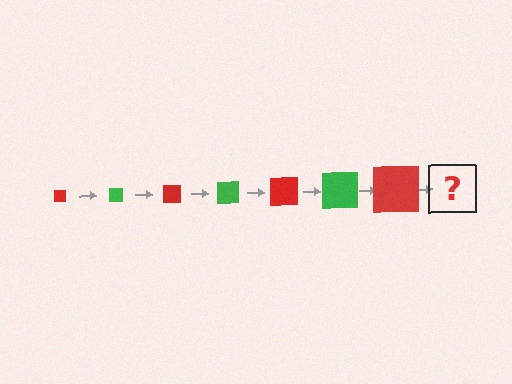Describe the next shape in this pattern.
It should be a green square, larger than the previous one.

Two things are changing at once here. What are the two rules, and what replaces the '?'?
The two rules are that the square grows larger each step and the color cycles through red and green. The '?' should be a green square, larger than the previous one.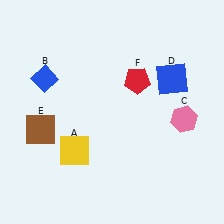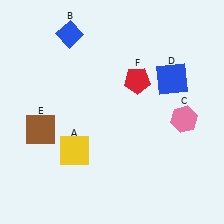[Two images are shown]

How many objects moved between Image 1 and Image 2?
1 object moved between the two images.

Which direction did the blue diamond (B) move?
The blue diamond (B) moved up.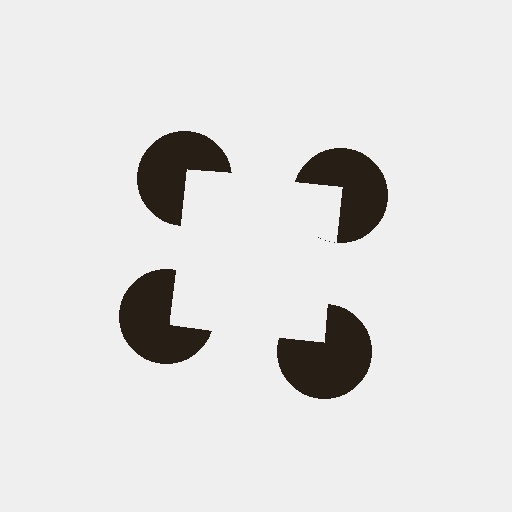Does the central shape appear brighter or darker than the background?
It typically appears slightly brighter than the background, even though no actual brightness change is drawn.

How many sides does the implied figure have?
4 sides.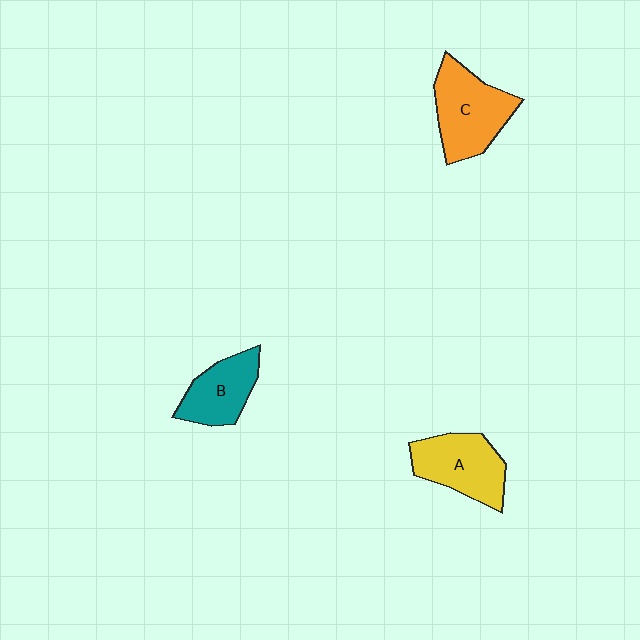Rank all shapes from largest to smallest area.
From largest to smallest: C (orange), A (yellow), B (teal).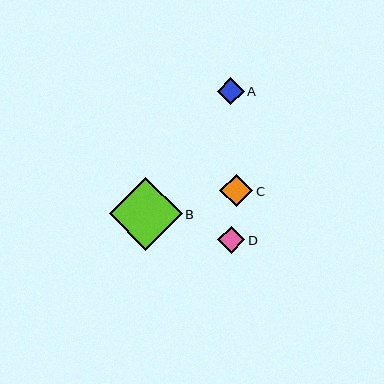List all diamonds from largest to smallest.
From largest to smallest: B, C, D, A.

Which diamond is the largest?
Diamond B is the largest with a size of approximately 73 pixels.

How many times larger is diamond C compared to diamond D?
Diamond C is approximately 1.2 times the size of diamond D.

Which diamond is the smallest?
Diamond A is the smallest with a size of approximately 26 pixels.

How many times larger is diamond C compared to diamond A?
Diamond C is approximately 1.2 times the size of diamond A.